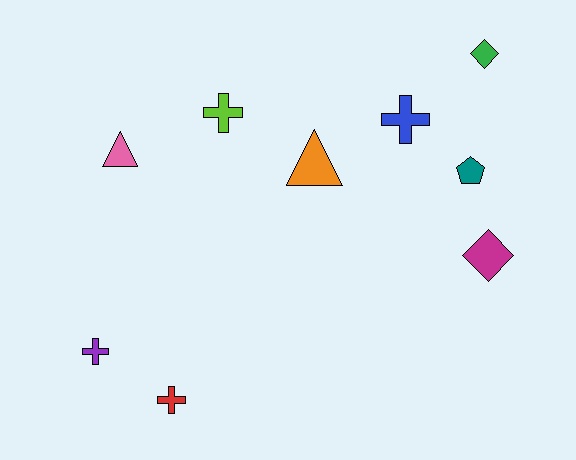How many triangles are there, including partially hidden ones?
There are 2 triangles.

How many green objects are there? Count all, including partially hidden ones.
There is 1 green object.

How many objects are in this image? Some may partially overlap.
There are 9 objects.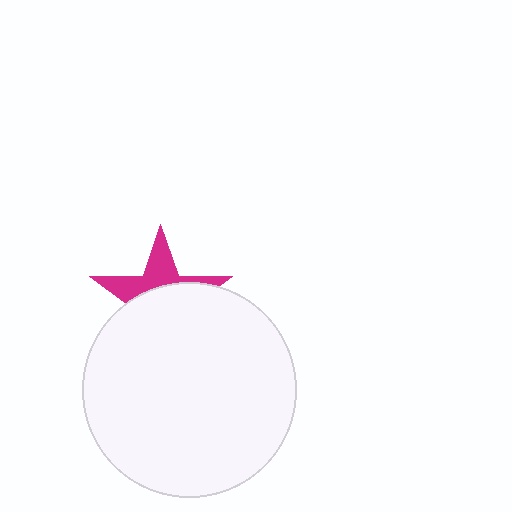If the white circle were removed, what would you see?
You would see the complete magenta star.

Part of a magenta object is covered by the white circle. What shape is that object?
It is a star.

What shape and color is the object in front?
The object in front is a white circle.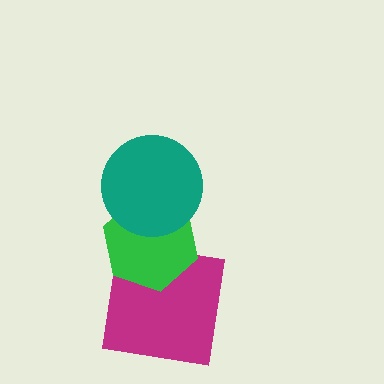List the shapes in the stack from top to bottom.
From top to bottom: the teal circle, the green hexagon, the magenta square.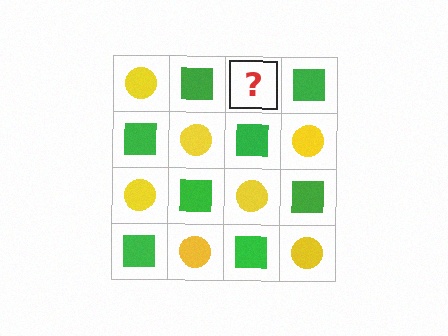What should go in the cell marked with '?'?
The missing cell should contain a yellow circle.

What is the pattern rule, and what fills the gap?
The rule is that it alternates yellow circle and green square in a checkerboard pattern. The gap should be filled with a yellow circle.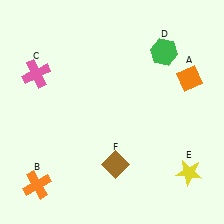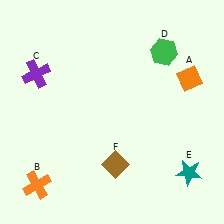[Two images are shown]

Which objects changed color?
C changed from pink to purple. E changed from yellow to teal.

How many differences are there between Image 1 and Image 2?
There are 2 differences between the two images.